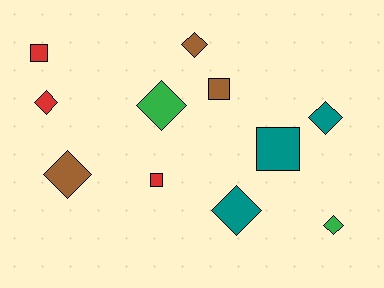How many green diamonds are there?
There are 2 green diamonds.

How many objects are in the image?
There are 11 objects.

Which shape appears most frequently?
Diamond, with 7 objects.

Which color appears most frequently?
Teal, with 3 objects.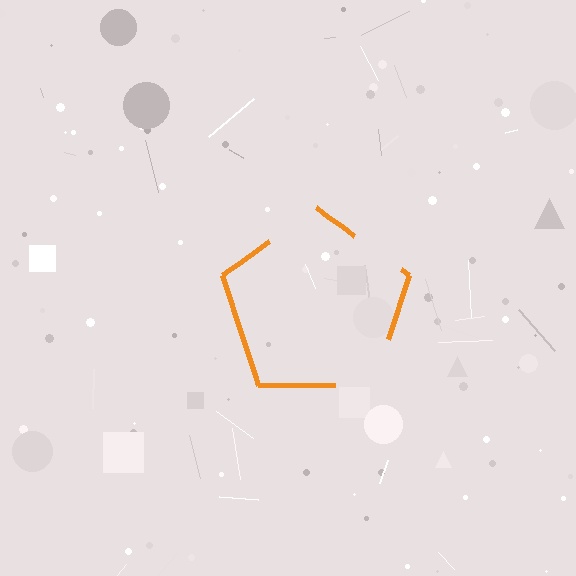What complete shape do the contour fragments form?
The contour fragments form a pentagon.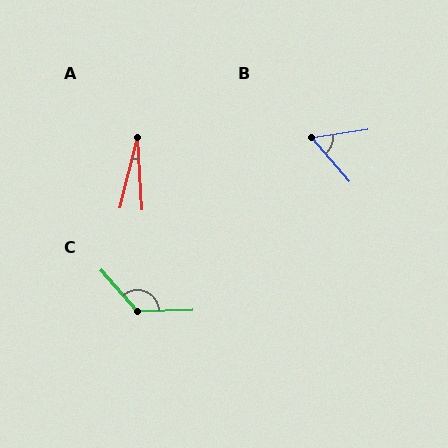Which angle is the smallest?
A, at approximately 17 degrees.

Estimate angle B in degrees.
Approximately 58 degrees.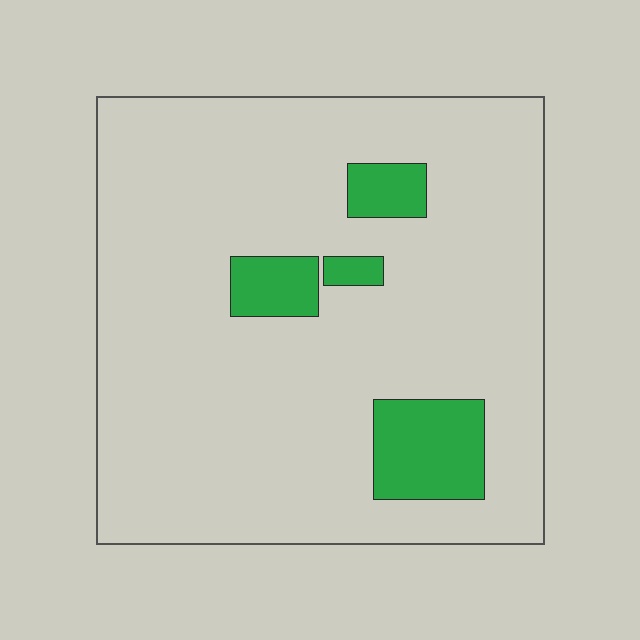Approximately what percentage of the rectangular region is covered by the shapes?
Approximately 10%.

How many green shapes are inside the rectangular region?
4.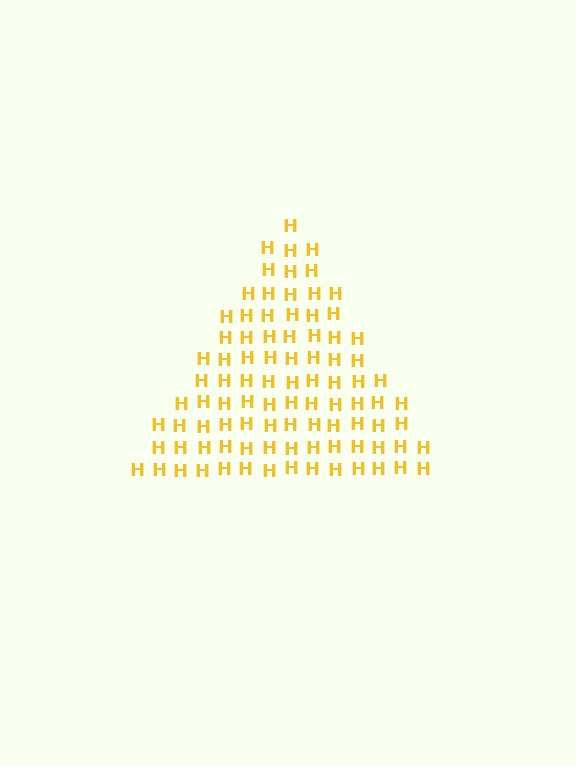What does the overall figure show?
The overall figure shows a triangle.